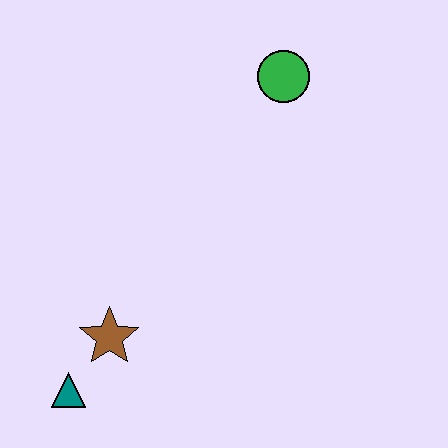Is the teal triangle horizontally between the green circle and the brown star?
No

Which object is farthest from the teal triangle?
The green circle is farthest from the teal triangle.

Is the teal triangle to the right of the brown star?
No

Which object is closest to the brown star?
The teal triangle is closest to the brown star.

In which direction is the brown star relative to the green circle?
The brown star is below the green circle.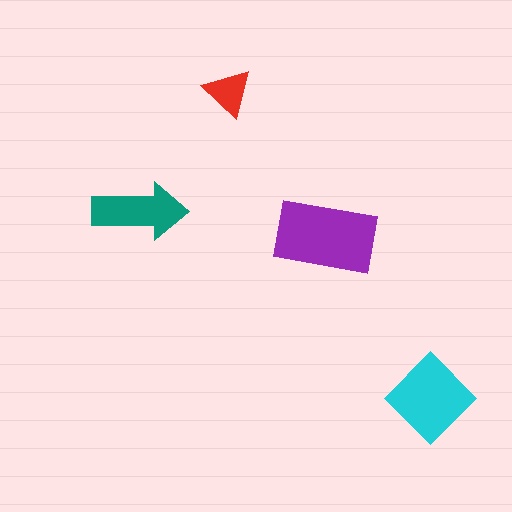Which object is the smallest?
The red triangle.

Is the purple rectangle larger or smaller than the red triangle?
Larger.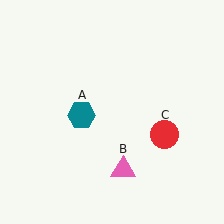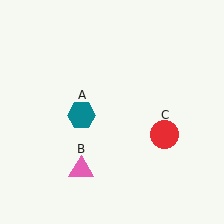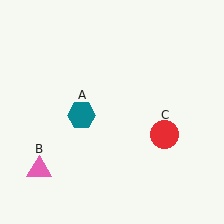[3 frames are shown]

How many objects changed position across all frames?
1 object changed position: pink triangle (object B).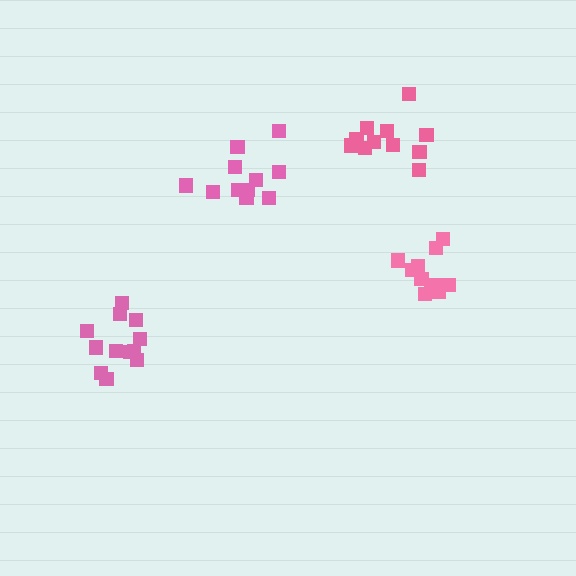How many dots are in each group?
Group 1: 11 dots, Group 2: 11 dots, Group 3: 12 dots, Group 4: 11 dots (45 total).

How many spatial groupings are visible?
There are 4 spatial groupings.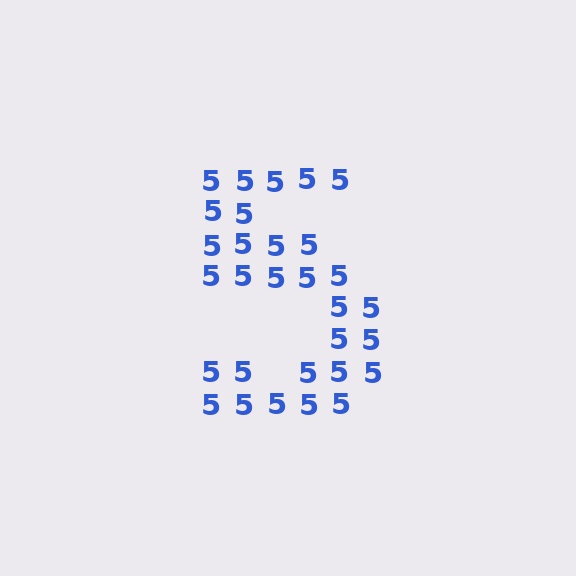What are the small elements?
The small elements are digit 5's.